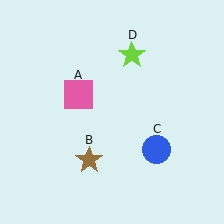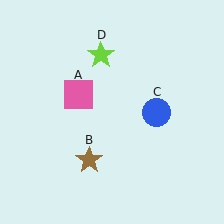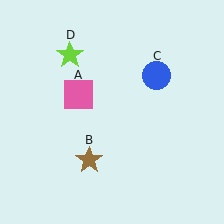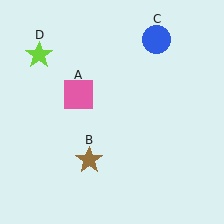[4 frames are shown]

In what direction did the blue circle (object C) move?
The blue circle (object C) moved up.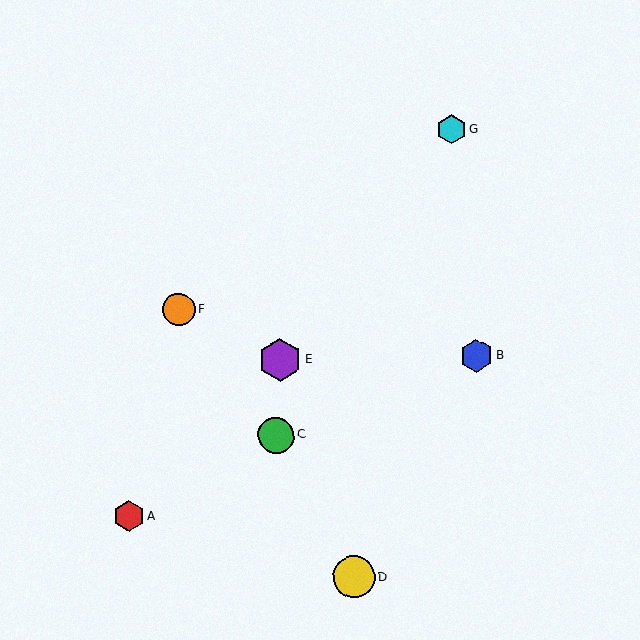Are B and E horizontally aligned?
Yes, both are at y≈356.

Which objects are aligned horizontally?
Objects B, E are aligned horizontally.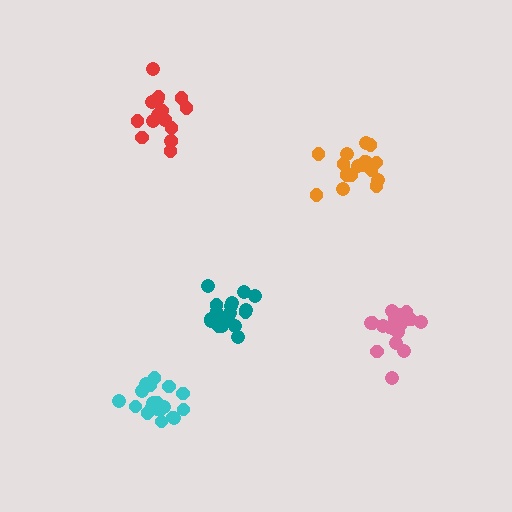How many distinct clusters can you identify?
There are 5 distinct clusters.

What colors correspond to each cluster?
The clusters are colored: red, teal, pink, orange, cyan.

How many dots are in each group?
Group 1: 18 dots, Group 2: 19 dots, Group 3: 17 dots, Group 4: 18 dots, Group 5: 19 dots (91 total).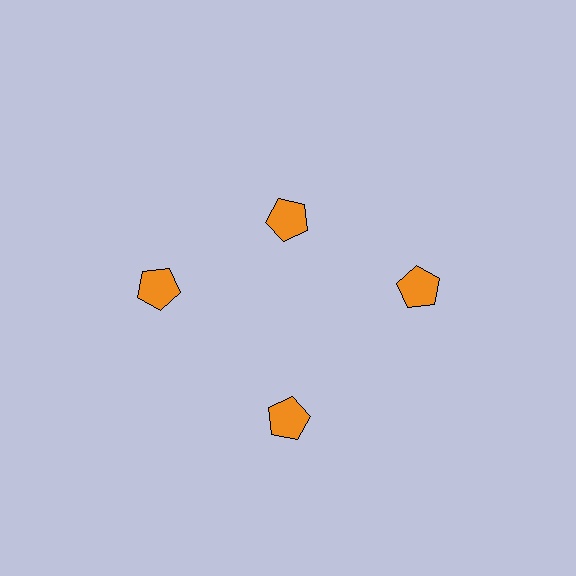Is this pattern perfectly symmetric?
No. The 4 orange pentagons are arranged in a ring, but one element near the 12 o'clock position is pulled inward toward the center, breaking the 4-fold rotational symmetry.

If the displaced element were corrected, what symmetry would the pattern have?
It would have 4-fold rotational symmetry — the pattern would map onto itself every 90 degrees.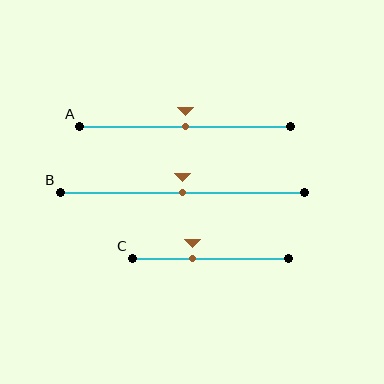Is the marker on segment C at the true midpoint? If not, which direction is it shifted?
No, the marker on segment C is shifted to the left by about 12% of the segment length.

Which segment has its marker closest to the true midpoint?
Segment A has its marker closest to the true midpoint.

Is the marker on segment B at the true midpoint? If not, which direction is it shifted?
Yes, the marker on segment B is at the true midpoint.